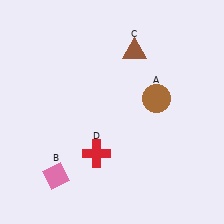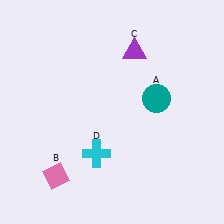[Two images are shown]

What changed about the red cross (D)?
In Image 1, D is red. In Image 2, it changed to cyan.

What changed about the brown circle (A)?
In Image 1, A is brown. In Image 2, it changed to teal.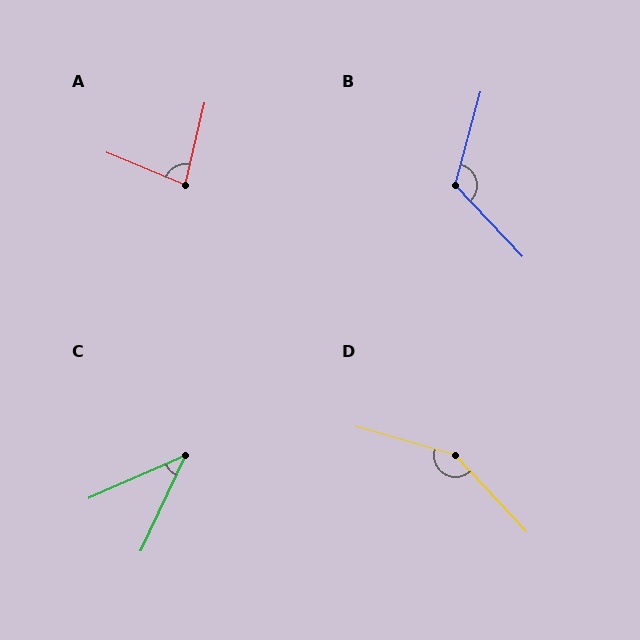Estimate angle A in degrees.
Approximately 81 degrees.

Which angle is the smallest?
C, at approximately 41 degrees.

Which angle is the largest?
D, at approximately 149 degrees.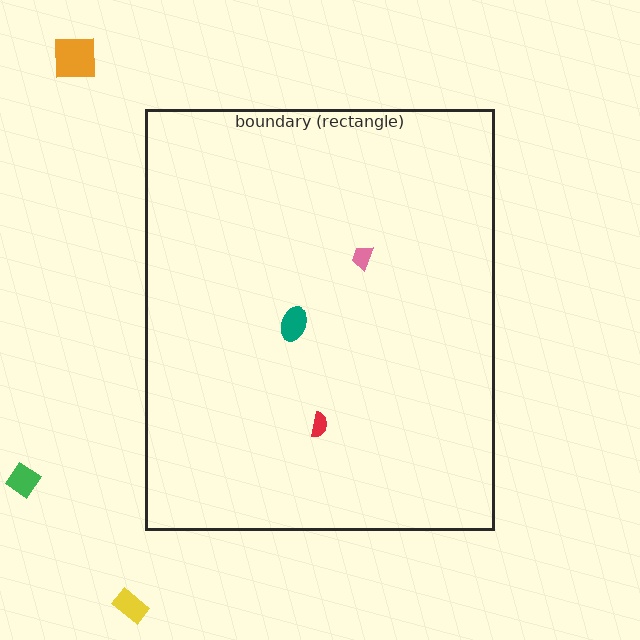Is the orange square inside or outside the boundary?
Outside.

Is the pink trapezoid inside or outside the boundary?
Inside.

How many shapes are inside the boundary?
3 inside, 3 outside.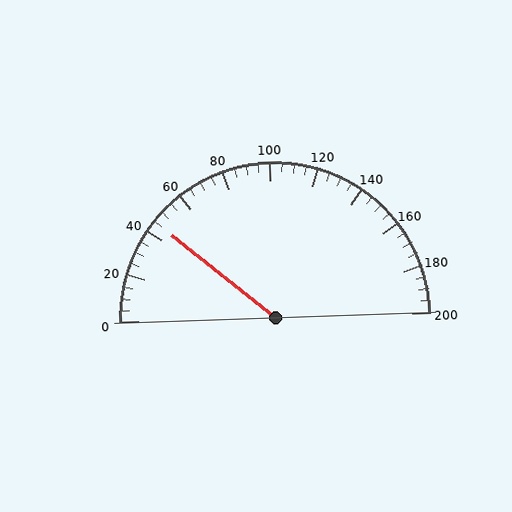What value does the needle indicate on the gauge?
The needle indicates approximately 45.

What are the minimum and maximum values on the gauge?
The gauge ranges from 0 to 200.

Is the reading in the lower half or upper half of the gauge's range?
The reading is in the lower half of the range (0 to 200).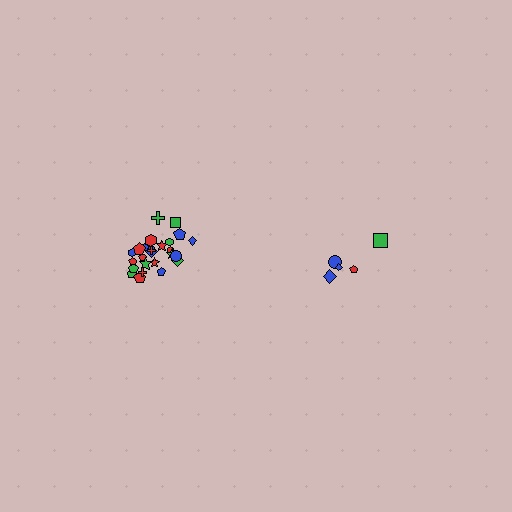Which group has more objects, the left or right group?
The left group.